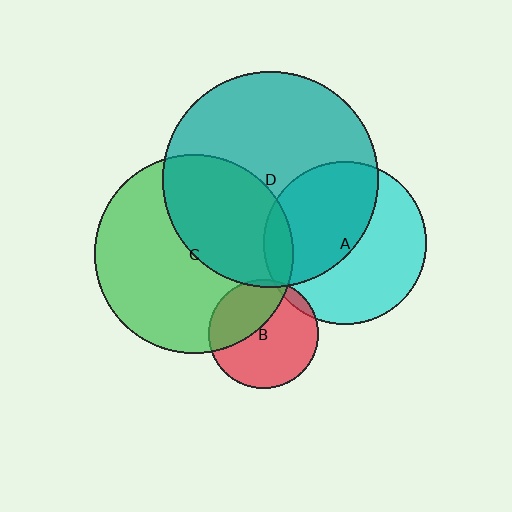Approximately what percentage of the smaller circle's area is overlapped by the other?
Approximately 5%.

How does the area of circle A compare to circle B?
Approximately 2.2 times.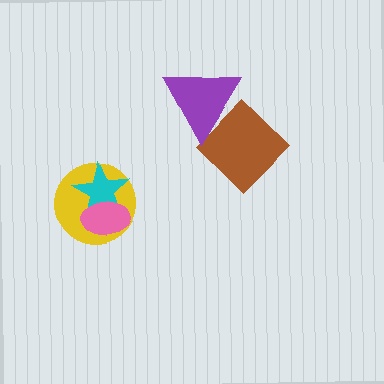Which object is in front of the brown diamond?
The purple triangle is in front of the brown diamond.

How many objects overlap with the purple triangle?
1 object overlaps with the purple triangle.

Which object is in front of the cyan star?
The pink ellipse is in front of the cyan star.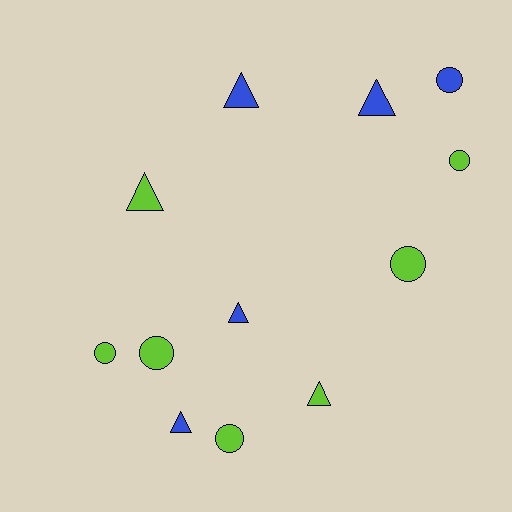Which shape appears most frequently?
Triangle, with 6 objects.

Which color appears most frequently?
Lime, with 7 objects.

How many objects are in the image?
There are 12 objects.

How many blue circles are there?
There is 1 blue circle.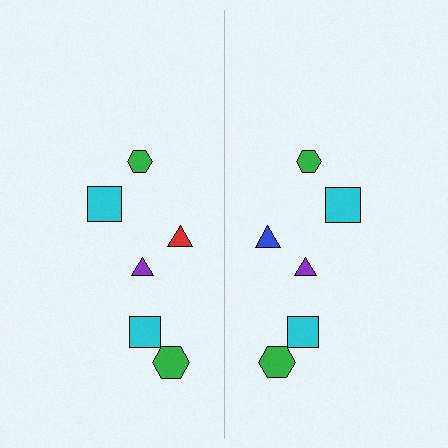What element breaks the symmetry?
The blue triangle on the right side breaks the symmetry — its mirror counterpart is red.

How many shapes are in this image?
There are 12 shapes in this image.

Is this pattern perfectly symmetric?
No, the pattern is not perfectly symmetric. The blue triangle on the right side breaks the symmetry — its mirror counterpart is red.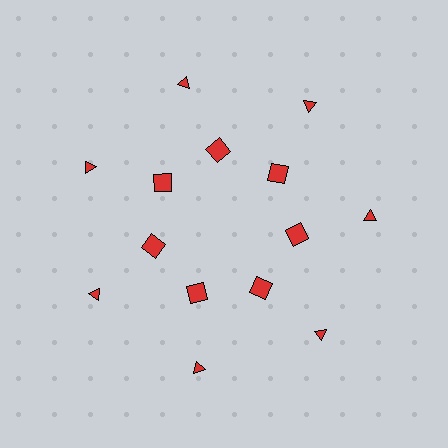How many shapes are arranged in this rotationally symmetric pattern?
There are 14 shapes, arranged in 7 groups of 2.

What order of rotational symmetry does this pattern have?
This pattern has 7-fold rotational symmetry.